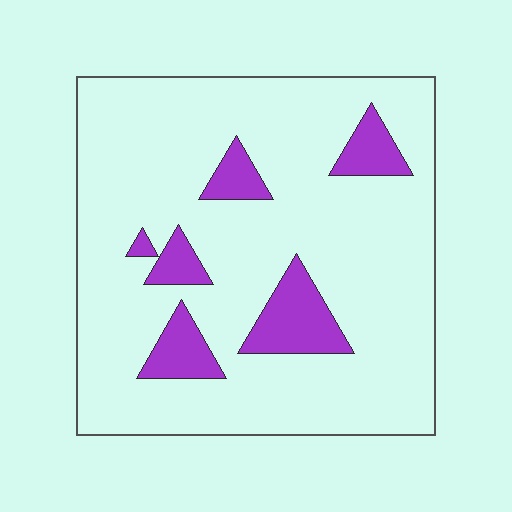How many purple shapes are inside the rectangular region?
6.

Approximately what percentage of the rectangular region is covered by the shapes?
Approximately 15%.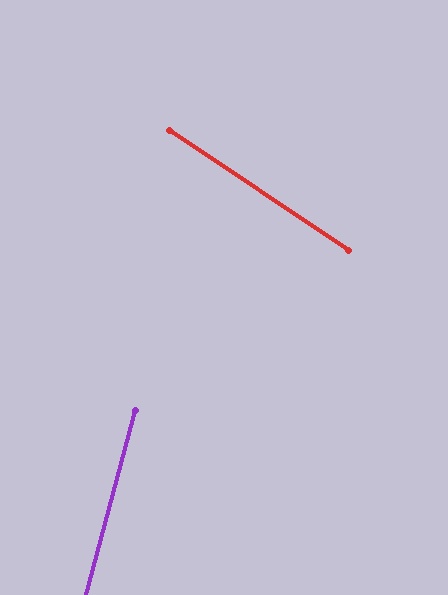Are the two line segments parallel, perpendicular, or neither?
Neither parallel nor perpendicular — they differ by about 71°.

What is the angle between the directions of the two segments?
Approximately 71 degrees.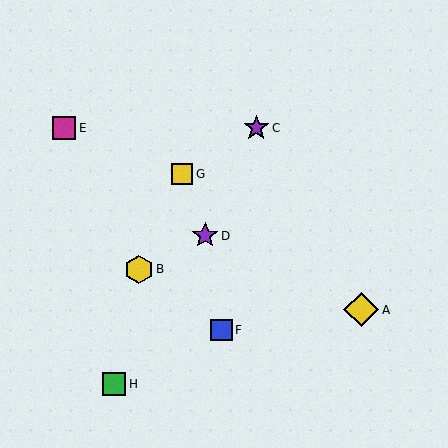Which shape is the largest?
The yellow diamond (labeled A) is the largest.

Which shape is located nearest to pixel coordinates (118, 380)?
The green square (labeled H) at (114, 384) is nearest to that location.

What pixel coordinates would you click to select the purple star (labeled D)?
Click at (205, 236) to select the purple star D.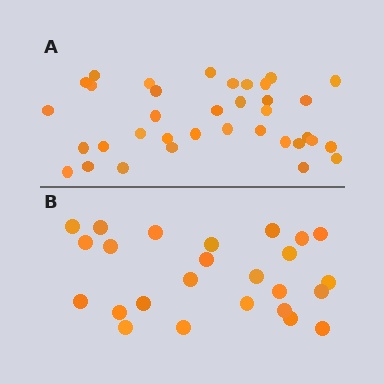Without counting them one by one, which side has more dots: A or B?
Region A (the top region) has more dots.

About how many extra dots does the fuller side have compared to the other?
Region A has roughly 12 or so more dots than region B.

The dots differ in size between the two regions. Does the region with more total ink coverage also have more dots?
No. Region B has more total ink coverage because its dots are larger, but region A actually contains more individual dots. Total area can be misleading — the number of items is what matters here.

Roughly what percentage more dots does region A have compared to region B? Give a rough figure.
About 45% more.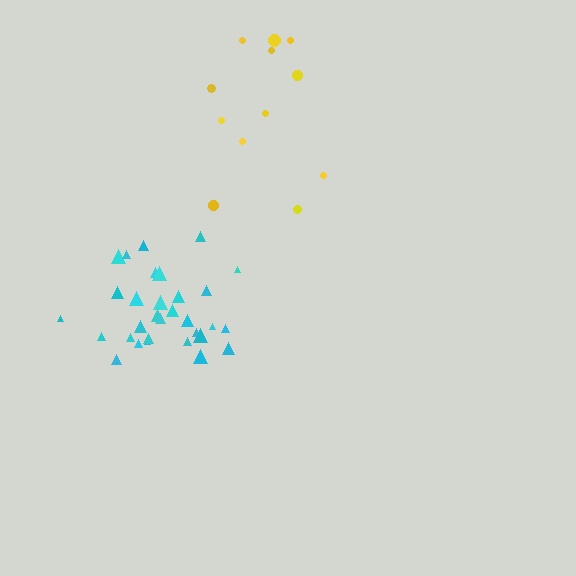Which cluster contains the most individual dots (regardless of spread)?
Cyan (31).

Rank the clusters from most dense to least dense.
cyan, yellow.